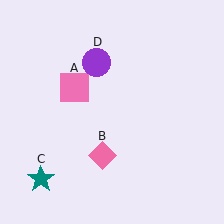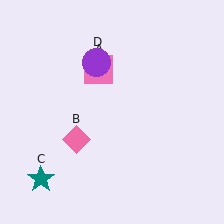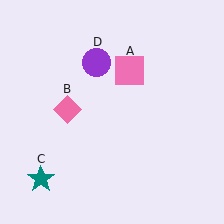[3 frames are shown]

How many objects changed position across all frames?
2 objects changed position: pink square (object A), pink diamond (object B).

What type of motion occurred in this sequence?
The pink square (object A), pink diamond (object B) rotated clockwise around the center of the scene.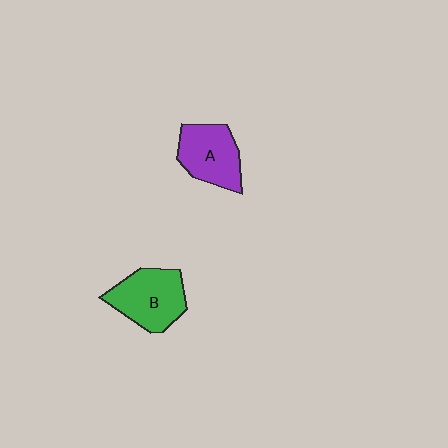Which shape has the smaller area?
Shape A (purple).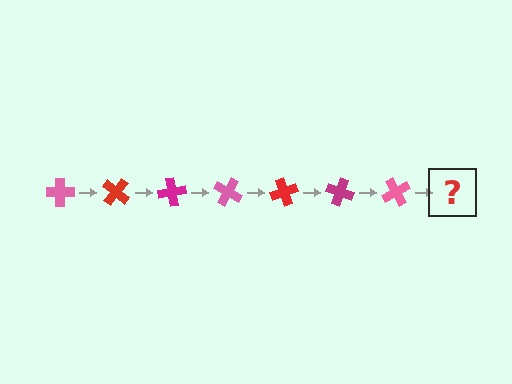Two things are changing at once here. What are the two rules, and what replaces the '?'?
The two rules are that it rotates 40 degrees each step and the color cycles through pink, red, and magenta. The '?' should be a red cross, rotated 280 degrees from the start.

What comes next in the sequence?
The next element should be a red cross, rotated 280 degrees from the start.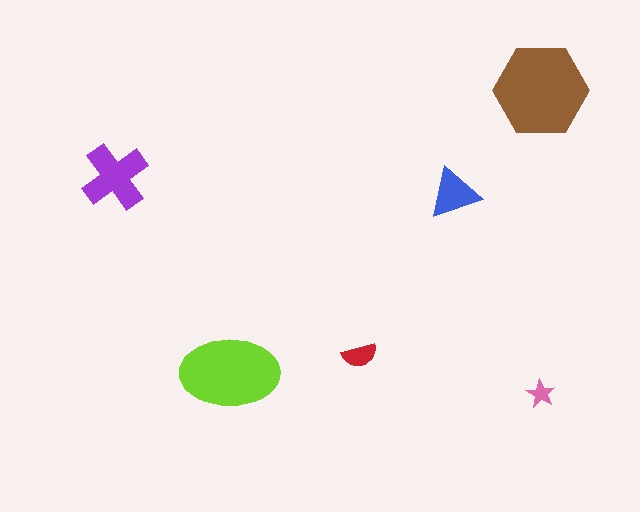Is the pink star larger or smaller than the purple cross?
Smaller.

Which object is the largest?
The brown hexagon.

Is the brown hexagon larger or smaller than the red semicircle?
Larger.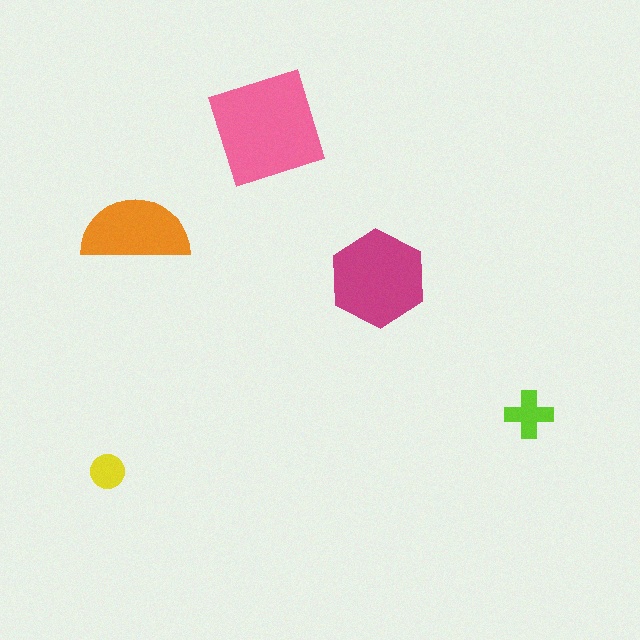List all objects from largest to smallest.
The pink square, the magenta hexagon, the orange semicircle, the lime cross, the yellow circle.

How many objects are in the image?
There are 5 objects in the image.